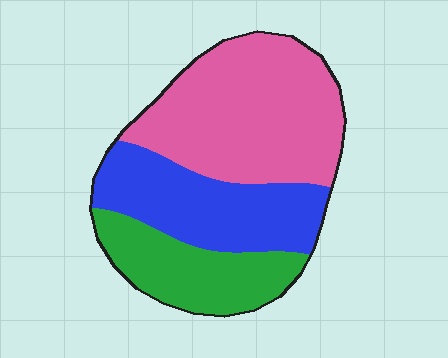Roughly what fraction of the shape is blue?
Blue takes up between a quarter and a half of the shape.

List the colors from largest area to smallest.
From largest to smallest: pink, blue, green.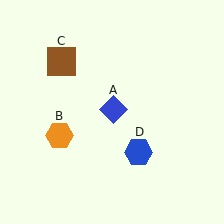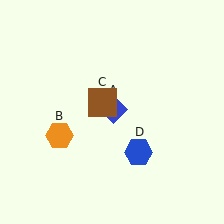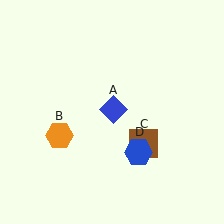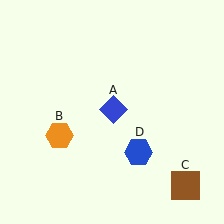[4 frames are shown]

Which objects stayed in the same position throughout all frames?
Blue diamond (object A) and orange hexagon (object B) and blue hexagon (object D) remained stationary.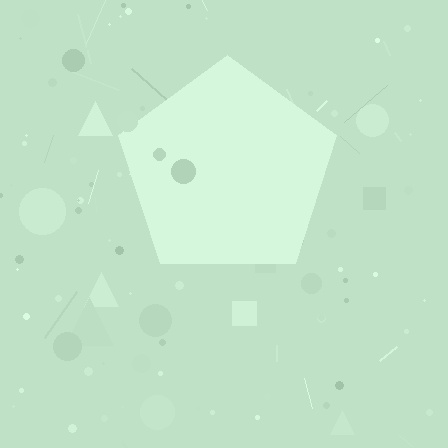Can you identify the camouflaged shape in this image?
The camouflaged shape is a pentagon.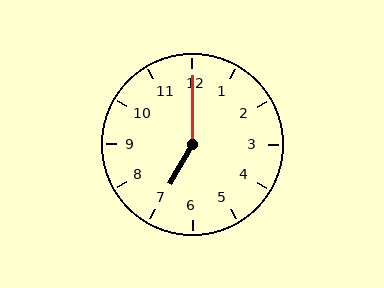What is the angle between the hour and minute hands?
Approximately 150 degrees.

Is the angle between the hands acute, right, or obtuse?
It is obtuse.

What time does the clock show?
7:00.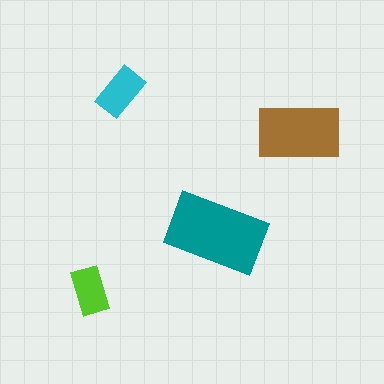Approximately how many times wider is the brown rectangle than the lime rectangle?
About 1.5 times wider.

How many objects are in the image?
There are 4 objects in the image.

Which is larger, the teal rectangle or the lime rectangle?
The teal one.